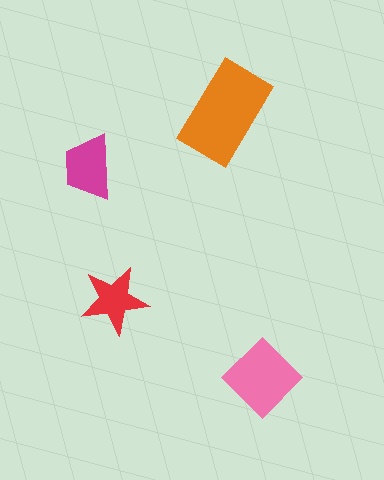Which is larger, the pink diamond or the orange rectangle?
The orange rectangle.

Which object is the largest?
The orange rectangle.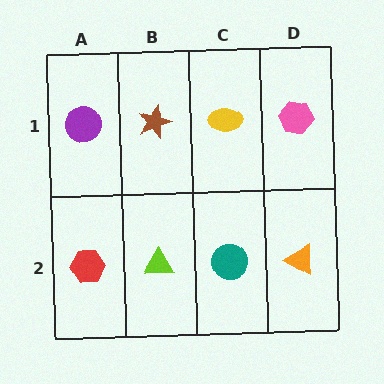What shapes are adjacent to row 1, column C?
A teal circle (row 2, column C), a brown star (row 1, column B), a pink hexagon (row 1, column D).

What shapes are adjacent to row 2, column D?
A pink hexagon (row 1, column D), a teal circle (row 2, column C).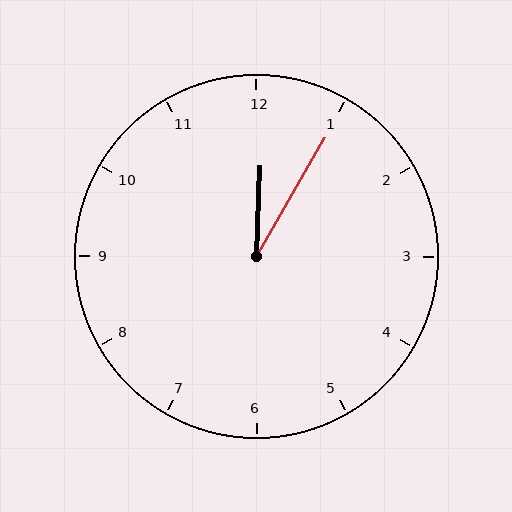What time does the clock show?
12:05.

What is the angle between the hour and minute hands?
Approximately 28 degrees.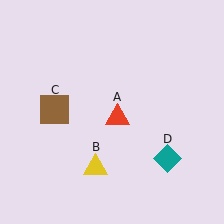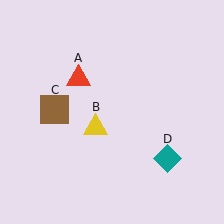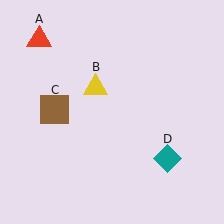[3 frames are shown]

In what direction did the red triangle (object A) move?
The red triangle (object A) moved up and to the left.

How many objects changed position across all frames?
2 objects changed position: red triangle (object A), yellow triangle (object B).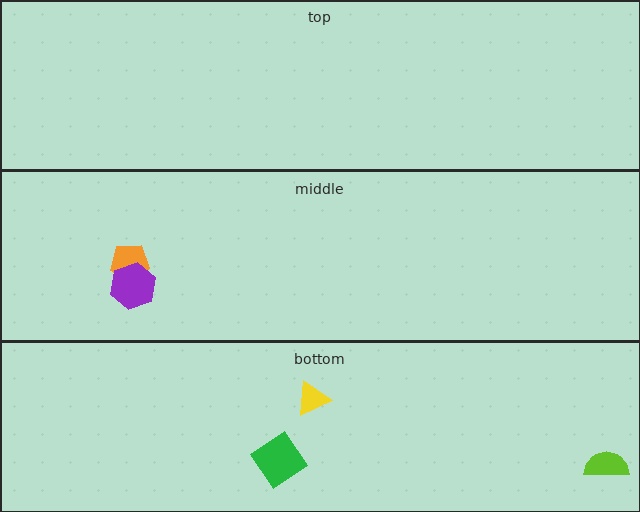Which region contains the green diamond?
The bottom region.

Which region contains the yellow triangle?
The bottom region.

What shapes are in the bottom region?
The yellow triangle, the lime semicircle, the green diamond.